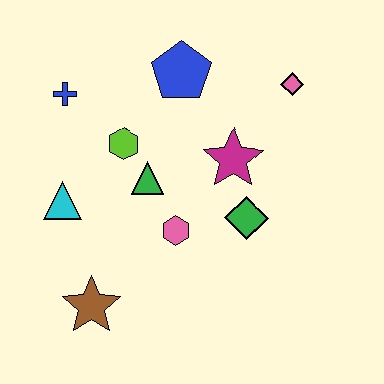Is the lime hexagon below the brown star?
No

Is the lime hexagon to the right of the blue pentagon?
No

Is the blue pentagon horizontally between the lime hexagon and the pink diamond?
Yes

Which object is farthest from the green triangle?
The pink diamond is farthest from the green triangle.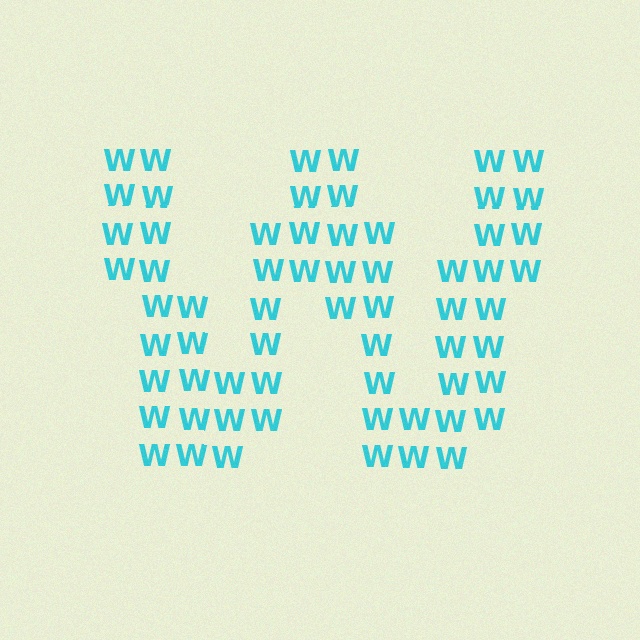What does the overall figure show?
The overall figure shows the letter W.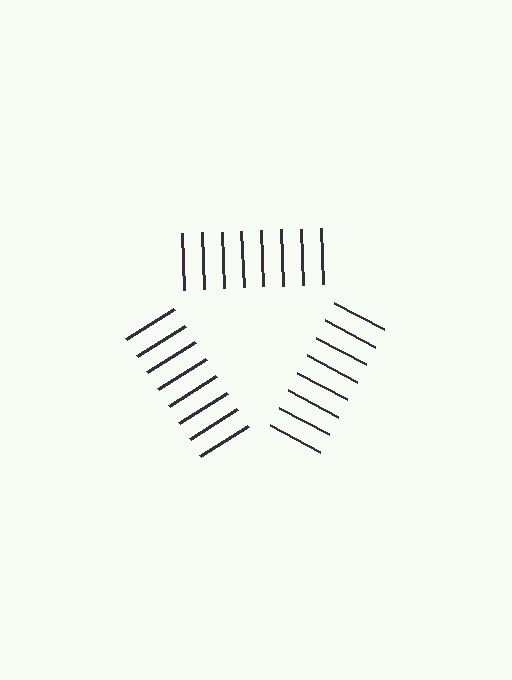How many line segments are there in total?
24 — 8 along each of the 3 edges.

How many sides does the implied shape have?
3 sides — the line-ends trace a triangle.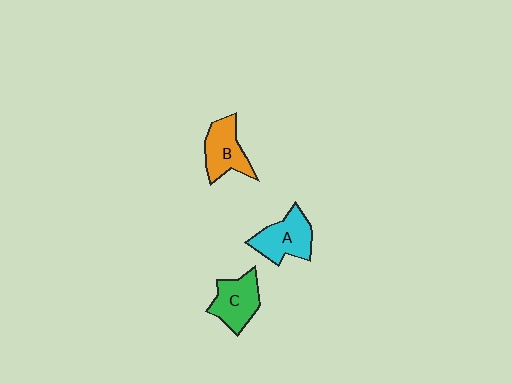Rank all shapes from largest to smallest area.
From largest to smallest: A (cyan), C (green), B (orange).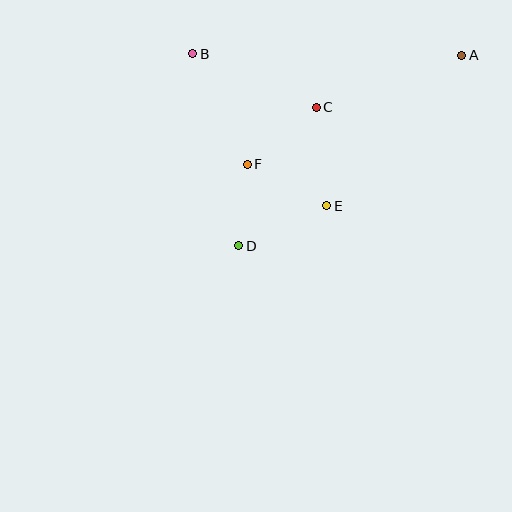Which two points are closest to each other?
Points D and F are closest to each other.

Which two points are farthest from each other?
Points A and D are farthest from each other.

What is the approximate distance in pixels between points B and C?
The distance between B and C is approximately 135 pixels.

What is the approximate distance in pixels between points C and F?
The distance between C and F is approximately 89 pixels.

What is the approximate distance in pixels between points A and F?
The distance between A and F is approximately 241 pixels.